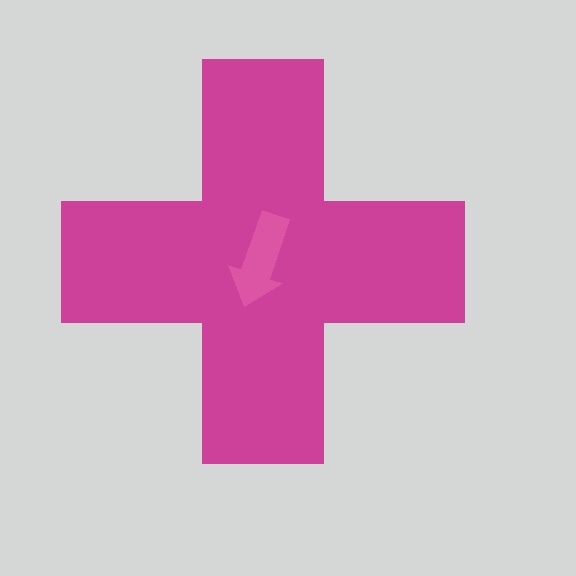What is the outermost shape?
The magenta cross.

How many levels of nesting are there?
2.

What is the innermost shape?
The pink arrow.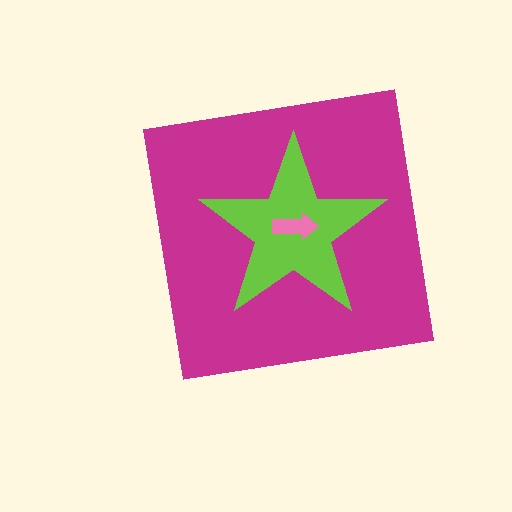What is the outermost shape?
The magenta square.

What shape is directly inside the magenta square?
The lime star.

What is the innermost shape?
The pink arrow.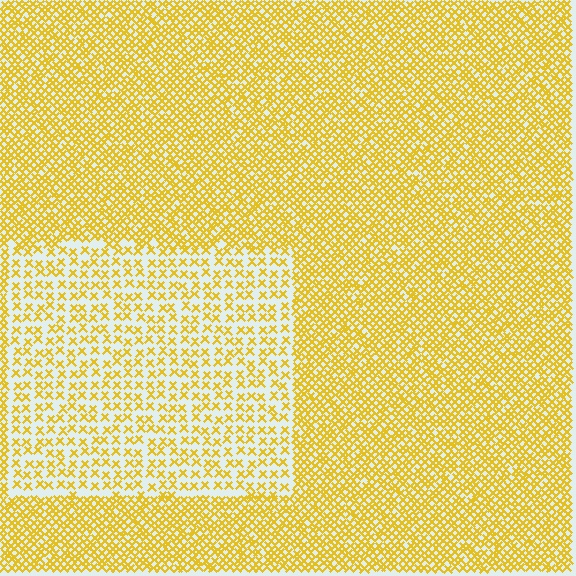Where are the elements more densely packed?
The elements are more densely packed outside the rectangle boundary.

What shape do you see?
I see a rectangle.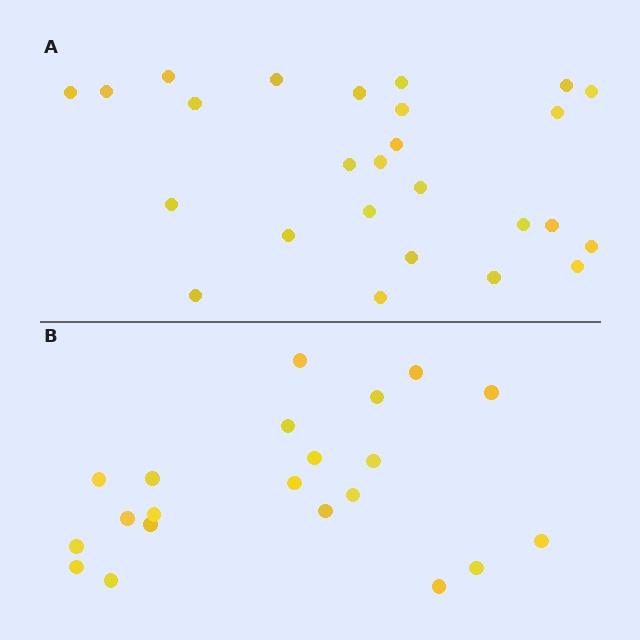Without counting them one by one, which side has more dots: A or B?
Region A (the top region) has more dots.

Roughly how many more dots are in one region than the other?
Region A has about 5 more dots than region B.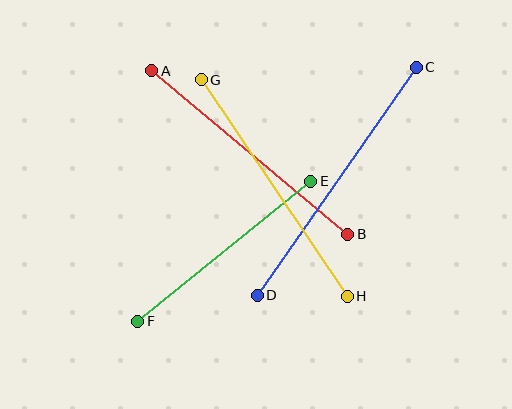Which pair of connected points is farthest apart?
Points C and D are farthest apart.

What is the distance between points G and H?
The distance is approximately 261 pixels.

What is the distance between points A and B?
The distance is approximately 255 pixels.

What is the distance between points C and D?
The distance is approximately 278 pixels.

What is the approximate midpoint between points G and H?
The midpoint is at approximately (274, 188) pixels.